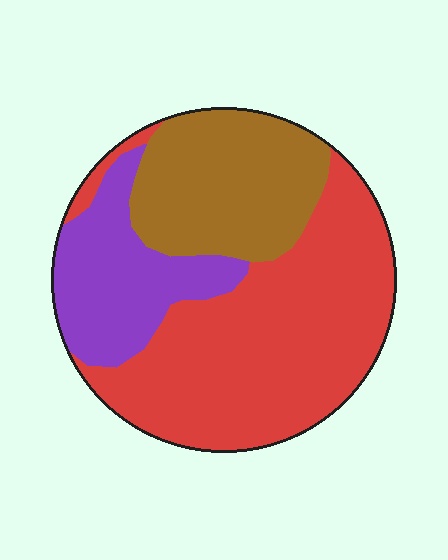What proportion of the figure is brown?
Brown takes up about one quarter (1/4) of the figure.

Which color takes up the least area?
Purple, at roughly 20%.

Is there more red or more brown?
Red.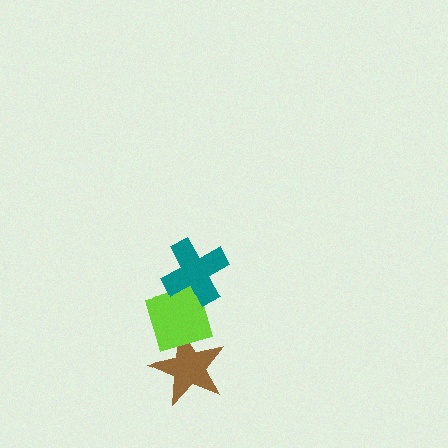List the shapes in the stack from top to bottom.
From top to bottom: the teal cross, the lime diamond, the brown star.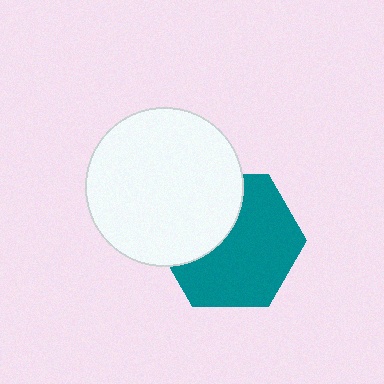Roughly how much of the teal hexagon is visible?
About half of it is visible (roughly 64%).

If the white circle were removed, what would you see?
You would see the complete teal hexagon.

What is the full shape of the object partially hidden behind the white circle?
The partially hidden object is a teal hexagon.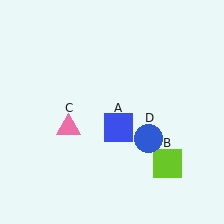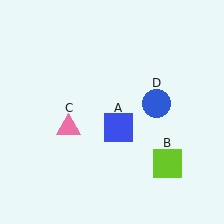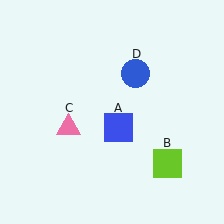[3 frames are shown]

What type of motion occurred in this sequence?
The blue circle (object D) rotated counterclockwise around the center of the scene.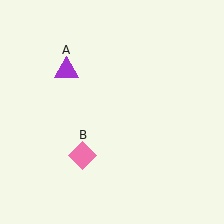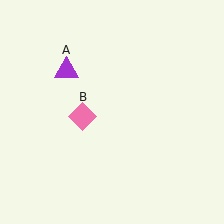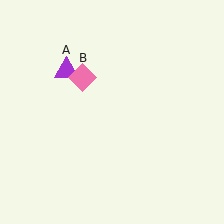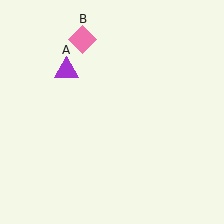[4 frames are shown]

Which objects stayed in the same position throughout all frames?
Purple triangle (object A) remained stationary.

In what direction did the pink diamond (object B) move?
The pink diamond (object B) moved up.